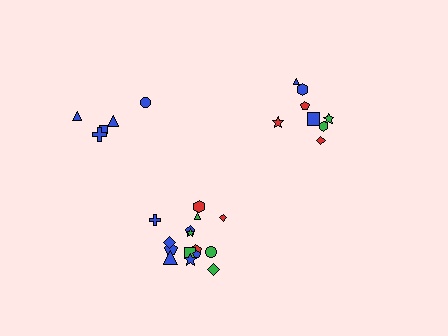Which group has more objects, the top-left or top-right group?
The top-right group.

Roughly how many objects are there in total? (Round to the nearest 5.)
Roughly 30 objects in total.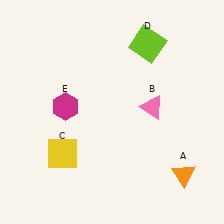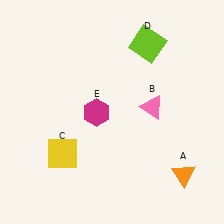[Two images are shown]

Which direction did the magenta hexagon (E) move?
The magenta hexagon (E) moved right.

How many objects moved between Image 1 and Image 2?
1 object moved between the two images.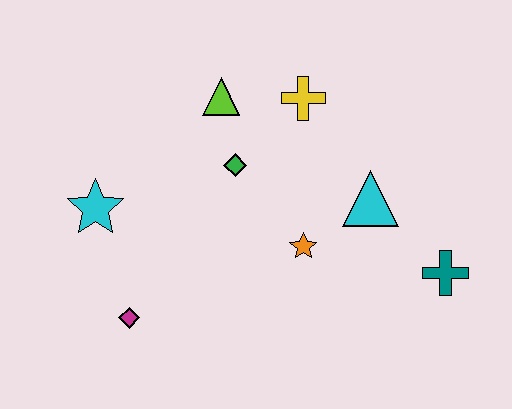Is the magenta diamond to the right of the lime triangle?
No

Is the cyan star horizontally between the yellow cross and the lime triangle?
No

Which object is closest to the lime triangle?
The green diamond is closest to the lime triangle.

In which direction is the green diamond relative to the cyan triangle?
The green diamond is to the left of the cyan triangle.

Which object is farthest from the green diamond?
The teal cross is farthest from the green diamond.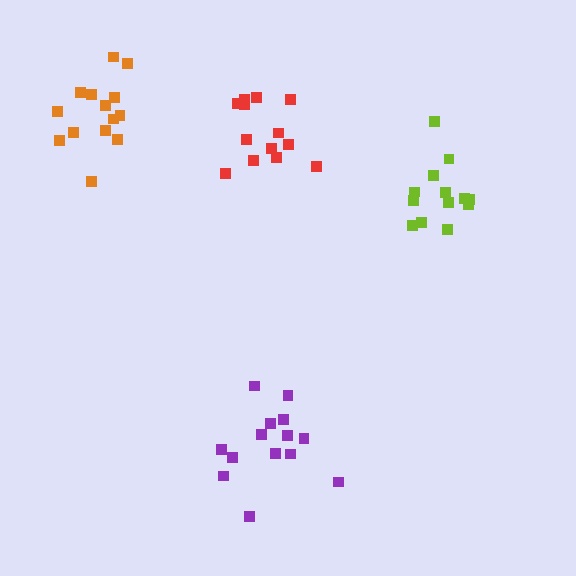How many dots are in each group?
Group 1: 13 dots, Group 2: 14 dots, Group 3: 14 dots, Group 4: 13 dots (54 total).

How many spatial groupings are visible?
There are 4 spatial groupings.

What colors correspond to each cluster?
The clusters are colored: red, purple, orange, lime.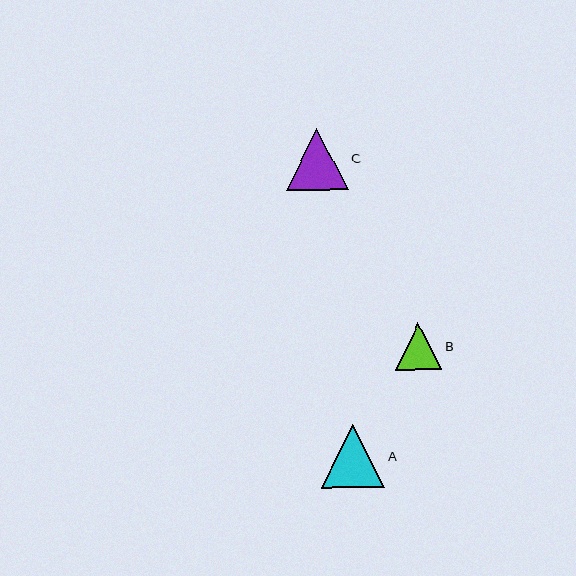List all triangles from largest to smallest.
From largest to smallest: A, C, B.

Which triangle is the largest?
Triangle A is the largest with a size of approximately 64 pixels.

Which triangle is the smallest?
Triangle B is the smallest with a size of approximately 46 pixels.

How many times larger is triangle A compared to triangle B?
Triangle A is approximately 1.4 times the size of triangle B.